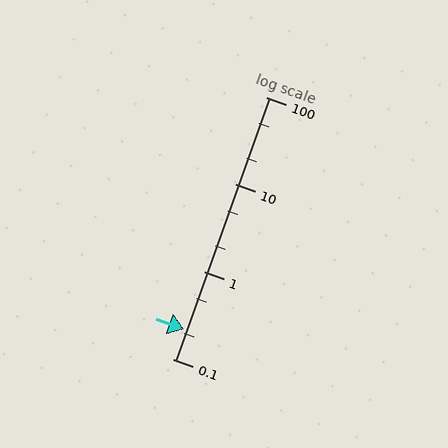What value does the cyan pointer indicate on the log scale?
The pointer indicates approximately 0.22.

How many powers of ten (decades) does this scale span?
The scale spans 3 decades, from 0.1 to 100.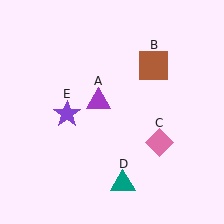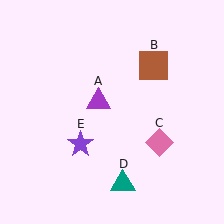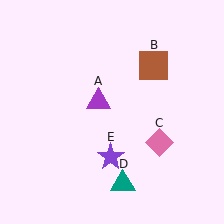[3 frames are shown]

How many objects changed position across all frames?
1 object changed position: purple star (object E).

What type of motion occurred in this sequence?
The purple star (object E) rotated counterclockwise around the center of the scene.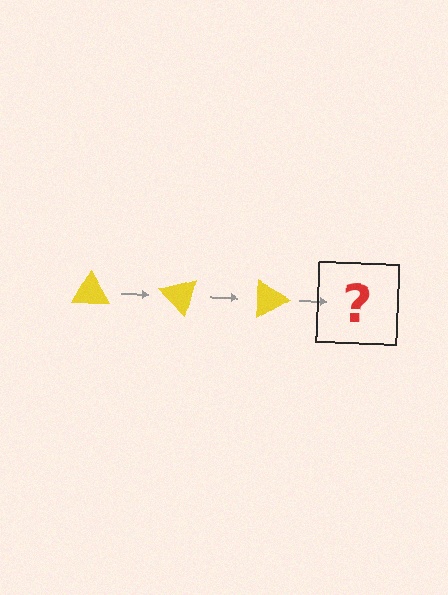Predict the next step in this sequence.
The next step is a yellow triangle rotated 135 degrees.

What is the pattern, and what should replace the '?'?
The pattern is that the triangle rotates 45 degrees each step. The '?' should be a yellow triangle rotated 135 degrees.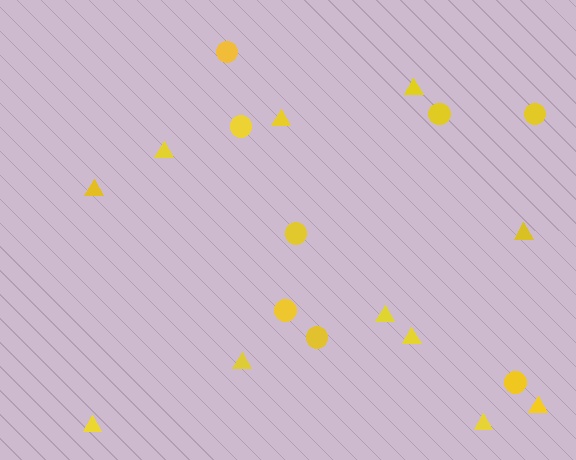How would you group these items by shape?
There are 2 groups: one group of circles (8) and one group of triangles (11).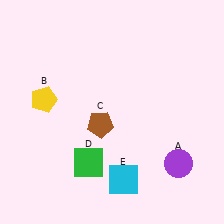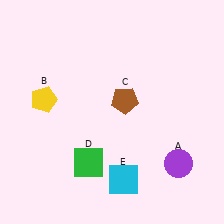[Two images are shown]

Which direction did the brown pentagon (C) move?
The brown pentagon (C) moved right.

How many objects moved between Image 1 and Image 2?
1 object moved between the two images.